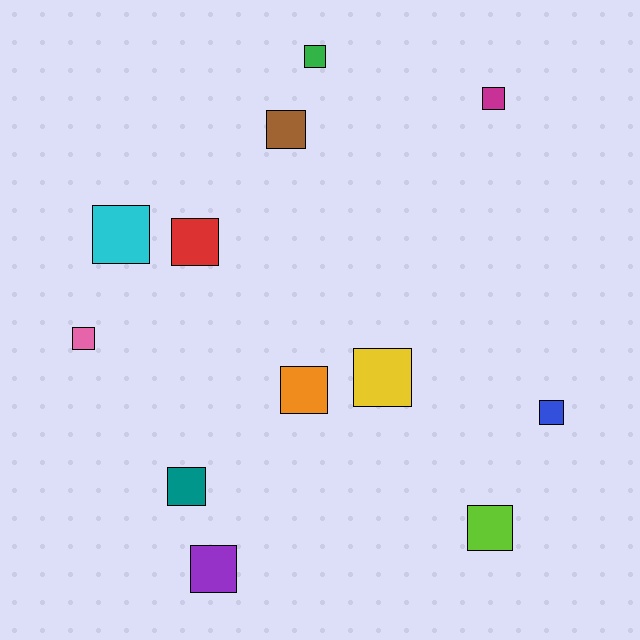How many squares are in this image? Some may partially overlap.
There are 12 squares.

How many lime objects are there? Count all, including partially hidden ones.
There is 1 lime object.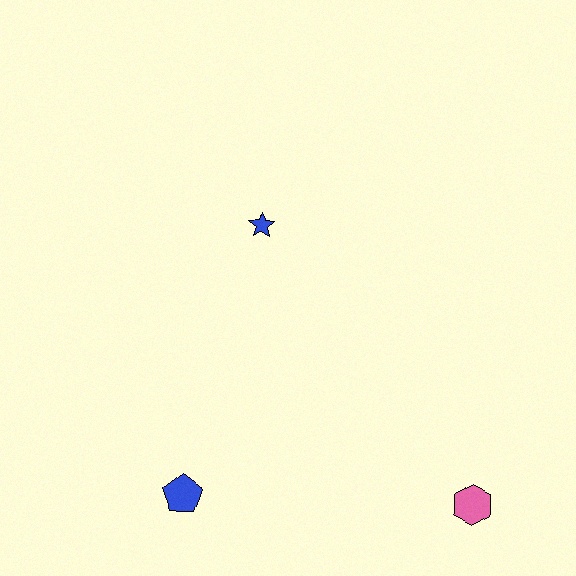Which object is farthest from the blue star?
The pink hexagon is farthest from the blue star.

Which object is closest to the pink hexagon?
The blue pentagon is closest to the pink hexagon.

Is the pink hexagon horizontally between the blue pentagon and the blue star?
No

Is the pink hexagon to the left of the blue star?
No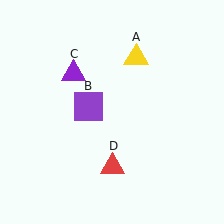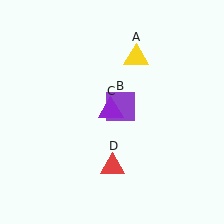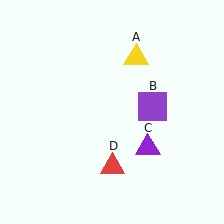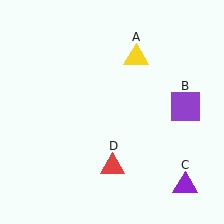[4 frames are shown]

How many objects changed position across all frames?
2 objects changed position: purple square (object B), purple triangle (object C).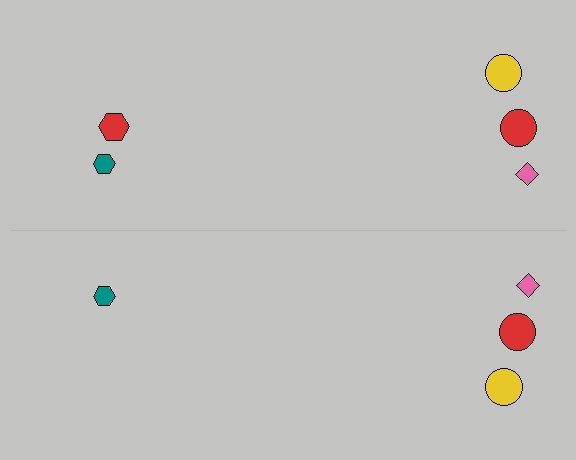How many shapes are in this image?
There are 9 shapes in this image.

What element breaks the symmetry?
A red hexagon is missing from the bottom side.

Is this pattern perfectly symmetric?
No, the pattern is not perfectly symmetric. A red hexagon is missing from the bottom side.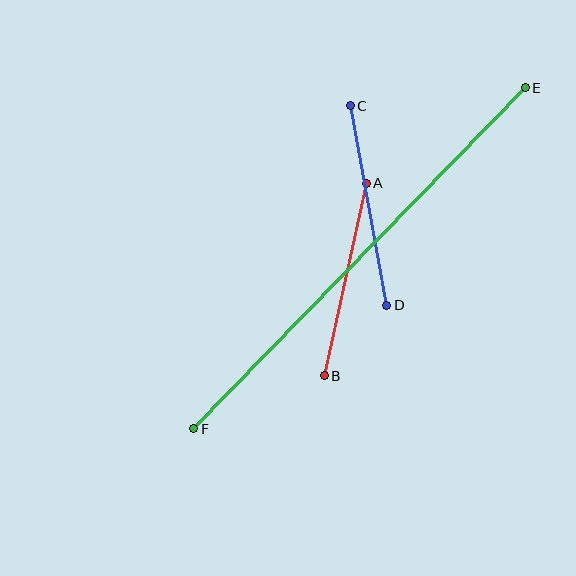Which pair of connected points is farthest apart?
Points E and F are farthest apart.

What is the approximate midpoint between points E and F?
The midpoint is at approximately (360, 258) pixels.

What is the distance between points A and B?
The distance is approximately 197 pixels.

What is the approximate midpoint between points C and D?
The midpoint is at approximately (368, 205) pixels.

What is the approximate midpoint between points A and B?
The midpoint is at approximately (345, 280) pixels.